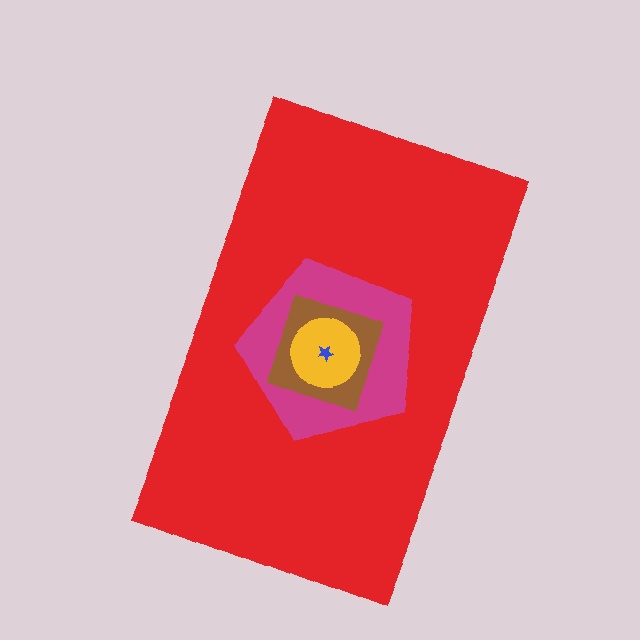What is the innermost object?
The blue star.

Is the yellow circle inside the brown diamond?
Yes.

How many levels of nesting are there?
5.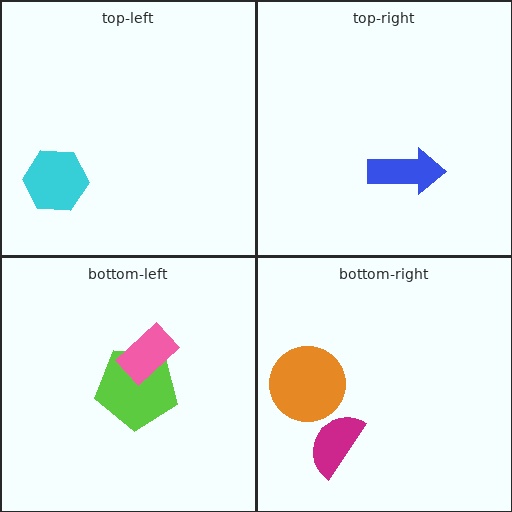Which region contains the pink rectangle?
The bottom-left region.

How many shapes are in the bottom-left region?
2.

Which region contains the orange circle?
The bottom-right region.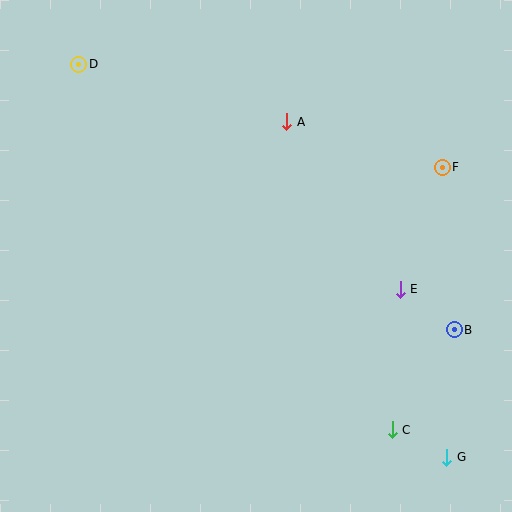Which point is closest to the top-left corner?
Point D is closest to the top-left corner.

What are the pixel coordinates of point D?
Point D is at (79, 64).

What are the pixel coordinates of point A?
Point A is at (287, 122).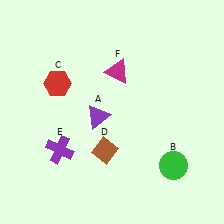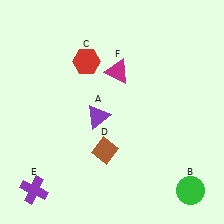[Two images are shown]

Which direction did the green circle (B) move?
The green circle (B) moved down.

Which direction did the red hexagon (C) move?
The red hexagon (C) moved right.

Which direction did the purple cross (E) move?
The purple cross (E) moved down.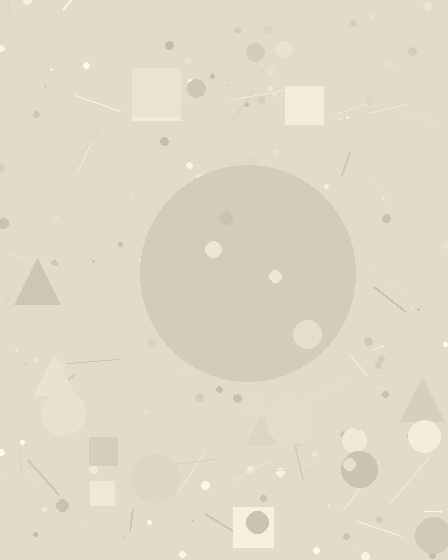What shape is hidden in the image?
A circle is hidden in the image.